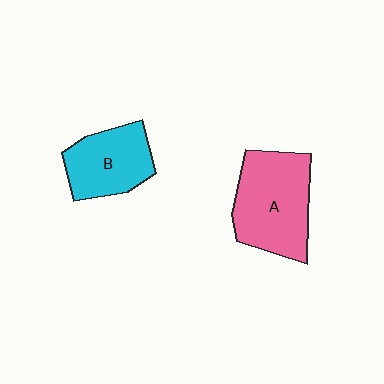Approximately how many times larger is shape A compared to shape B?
Approximately 1.4 times.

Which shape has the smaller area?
Shape B (cyan).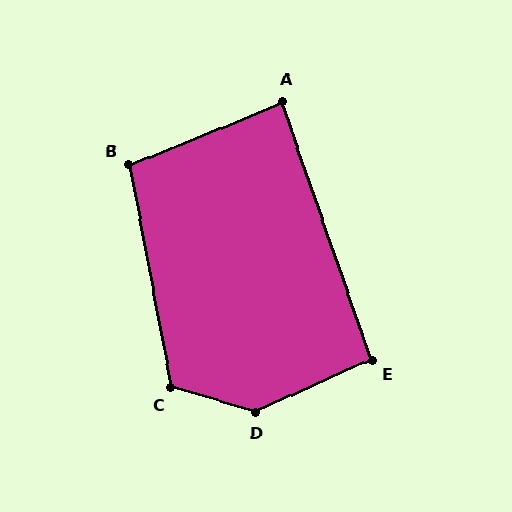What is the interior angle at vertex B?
Approximately 102 degrees (obtuse).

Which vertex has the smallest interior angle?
A, at approximately 87 degrees.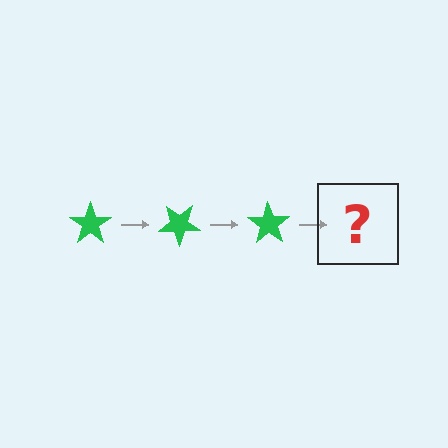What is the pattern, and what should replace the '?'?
The pattern is that the star rotates 35 degrees each step. The '?' should be a green star rotated 105 degrees.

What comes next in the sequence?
The next element should be a green star rotated 105 degrees.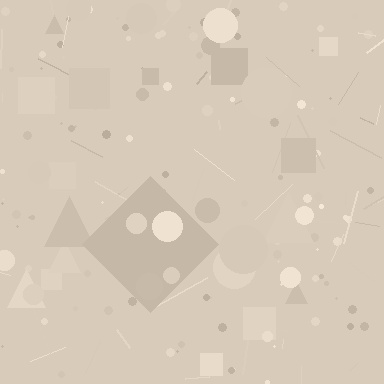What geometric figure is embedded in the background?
A diamond is embedded in the background.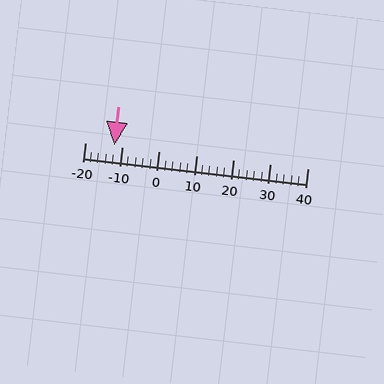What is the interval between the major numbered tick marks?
The major tick marks are spaced 10 units apart.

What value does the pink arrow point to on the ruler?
The pink arrow points to approximately -12.